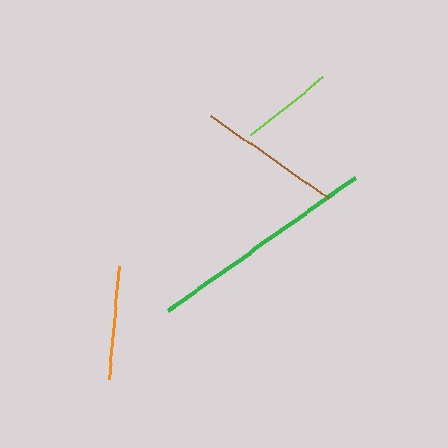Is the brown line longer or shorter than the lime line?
The brown line is longer than the lime line.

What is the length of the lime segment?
The lime segment is approximately 93 pixels long.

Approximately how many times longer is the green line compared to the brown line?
The green line is approximately 1.6 times the length of the brown line.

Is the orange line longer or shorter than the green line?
The green line is longer than the orange line.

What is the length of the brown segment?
The brown segment is approximately 144 pixels long.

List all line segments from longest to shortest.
From longest to shortest: green, brown, orange, lime.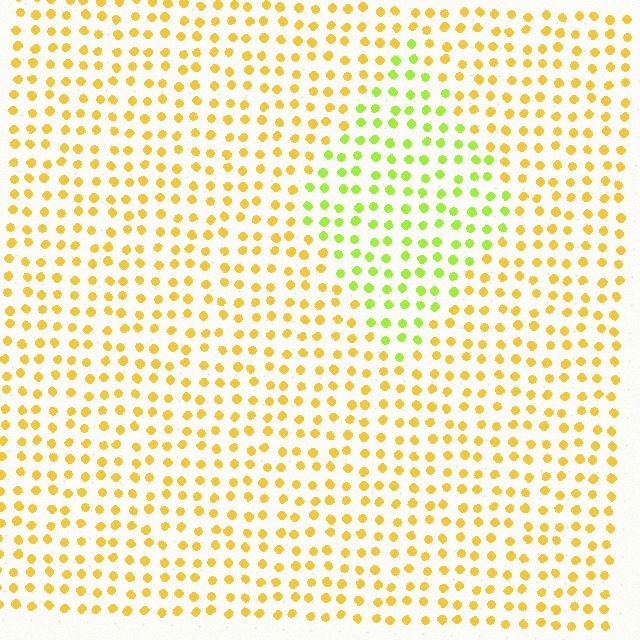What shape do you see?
I see a diamond.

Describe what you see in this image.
The image is filled with small yellow elements in a uniform arrangement. A diamond-shaped region is visible where the elements are tinted to a slightly different hue, forming a subtle color boundary.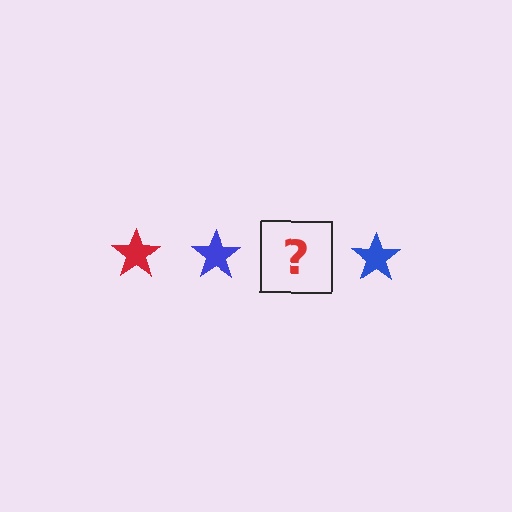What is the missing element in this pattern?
The missing element is a red star.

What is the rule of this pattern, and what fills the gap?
The rule is that the pattern cycles through red, blue stars. The gap should be filled with a red star.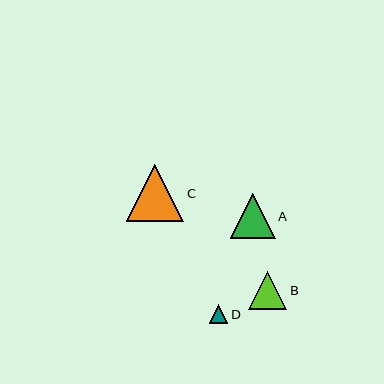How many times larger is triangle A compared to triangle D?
Triangle A is approximately 2.4 times the size of triangle D.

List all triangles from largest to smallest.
From largest to smallest: C, A, B, D.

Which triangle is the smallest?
Triangle D is the smallest with a size of approximately 19 pixels.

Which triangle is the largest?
Triangle C is the largest with a size of approximately 58 pixels.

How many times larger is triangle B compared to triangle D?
Triangle B is approximately 2.0 times the size of triangle D.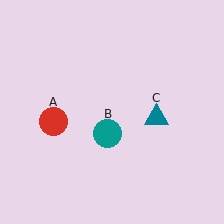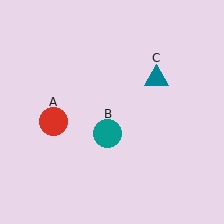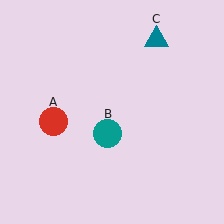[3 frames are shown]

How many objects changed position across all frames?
1 object changed position: teal triangle (object C).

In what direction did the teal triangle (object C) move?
The teal triangle (object C) moved up.